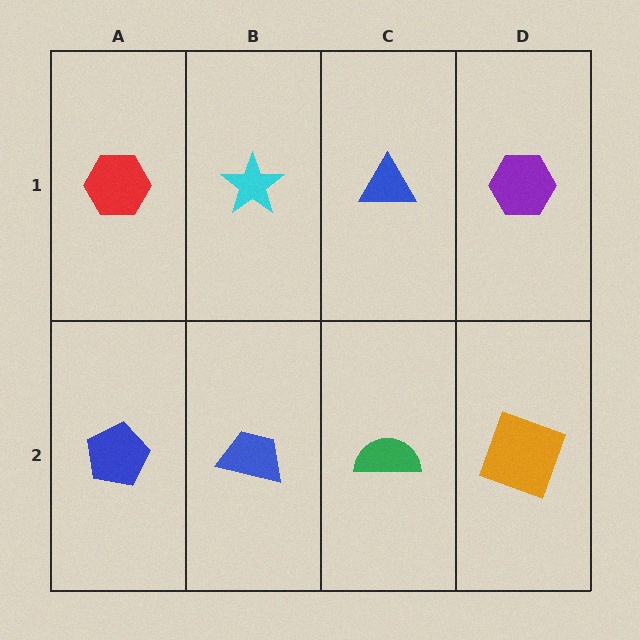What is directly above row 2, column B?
A cyan star.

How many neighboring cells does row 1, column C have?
3.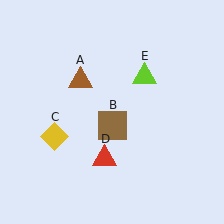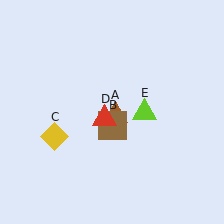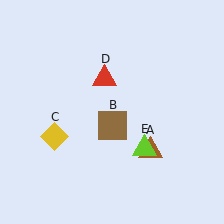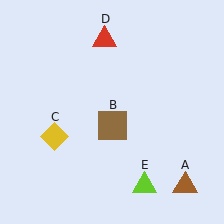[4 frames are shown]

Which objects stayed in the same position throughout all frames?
Brown square (object B) and yellow diamond (object C) remained stationary.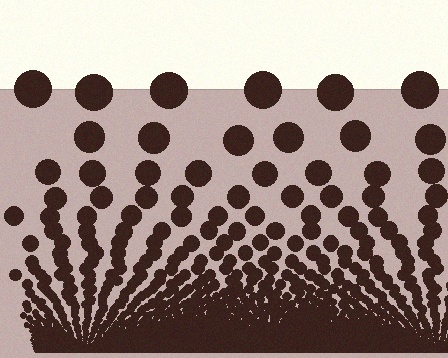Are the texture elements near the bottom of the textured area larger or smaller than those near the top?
Smaller. The gradient is inverted — elements near the bottom are smaller and denser.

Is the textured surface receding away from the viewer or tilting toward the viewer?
The surface appears to tilt toward the viewer. Texture elements get larger and sparser toward the top.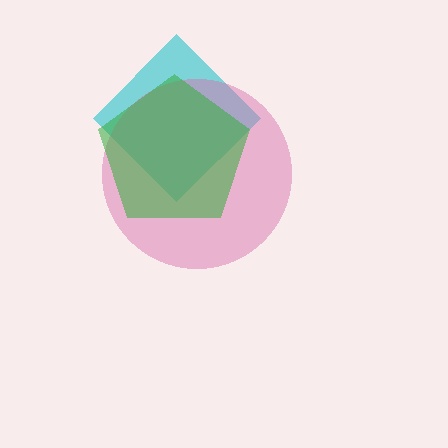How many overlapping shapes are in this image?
There are 3 overlapping shapes in the image.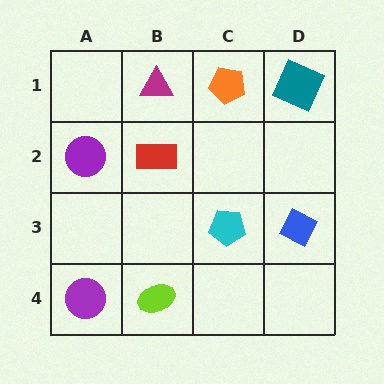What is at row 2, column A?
A purple circle.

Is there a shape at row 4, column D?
No, that cell is empty.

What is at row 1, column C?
An orange pentagon.